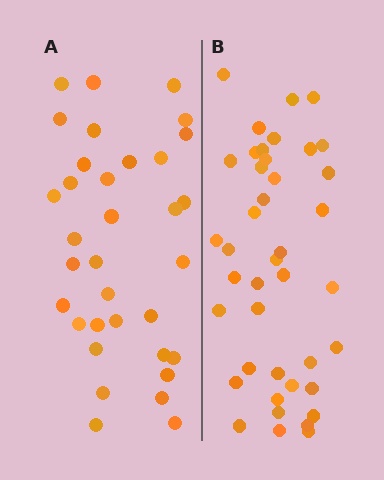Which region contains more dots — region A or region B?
Region B (the right region) has more dots.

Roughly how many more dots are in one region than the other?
Region B has roughly 8 or so more dots than region A.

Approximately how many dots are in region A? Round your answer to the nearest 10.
About 30 dots. (The exact count is 34, which rounds to 30.)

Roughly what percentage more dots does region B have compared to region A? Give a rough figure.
About 20% more.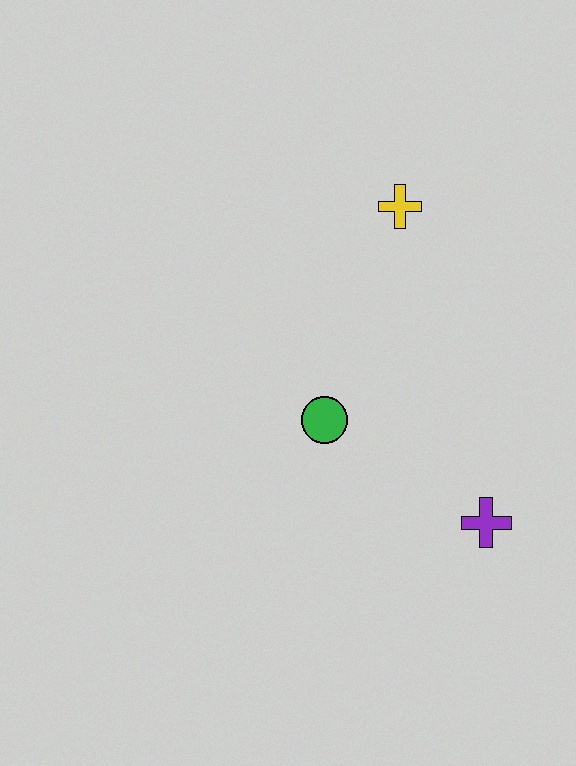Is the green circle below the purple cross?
No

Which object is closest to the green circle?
The purple cross is closest to the green circle.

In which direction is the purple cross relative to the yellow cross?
The purple cross is below the yellow cross.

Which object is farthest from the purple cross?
The yellow cross is farthest from the purple cross.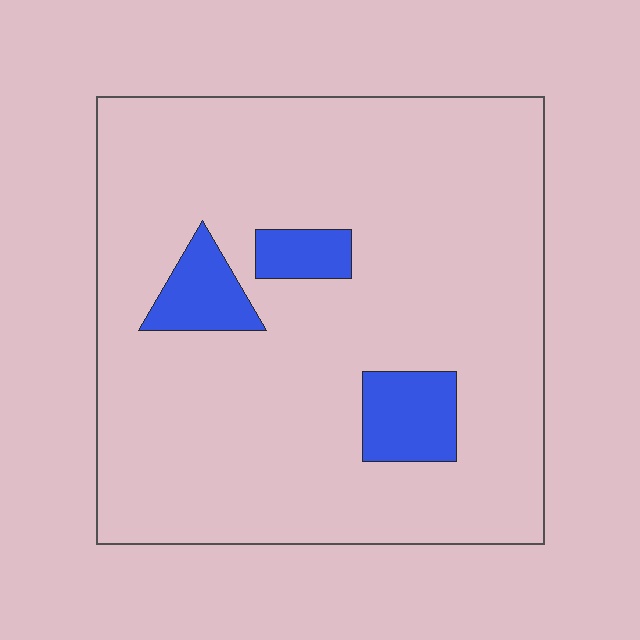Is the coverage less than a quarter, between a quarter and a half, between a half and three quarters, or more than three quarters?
Less than a quarter.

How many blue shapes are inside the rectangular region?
3.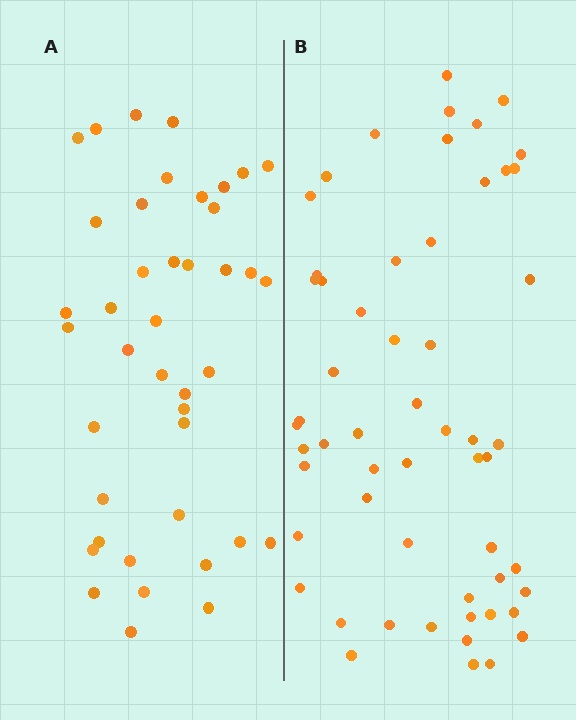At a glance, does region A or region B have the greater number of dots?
Region B (the right region) has more dots.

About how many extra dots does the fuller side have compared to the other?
Region B has approximately 15 more dots than region A.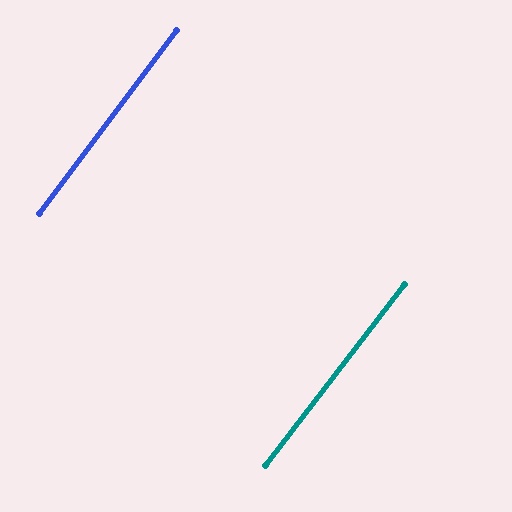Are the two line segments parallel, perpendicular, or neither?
Parallel — their directions differ by only 0.7°.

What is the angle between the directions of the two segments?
Approximately 1 degree.